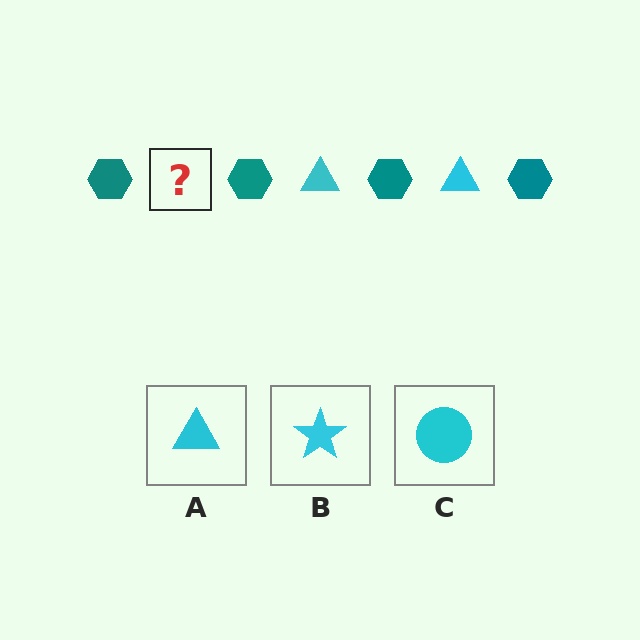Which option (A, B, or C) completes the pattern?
A.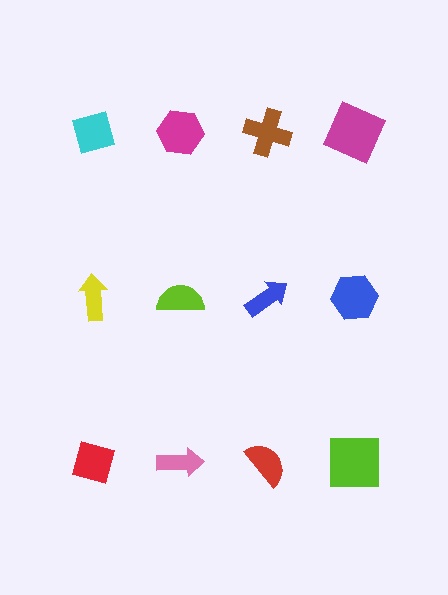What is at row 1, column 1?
A cyan diamond.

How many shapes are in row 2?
4 shapes.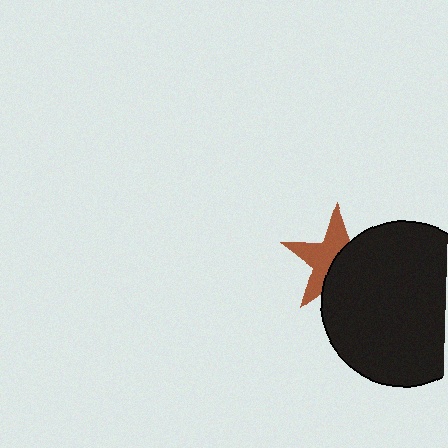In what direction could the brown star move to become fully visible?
The brown star could move left. That would shift it out from behind the black circle entirely.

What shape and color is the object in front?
The object in front is a black circle.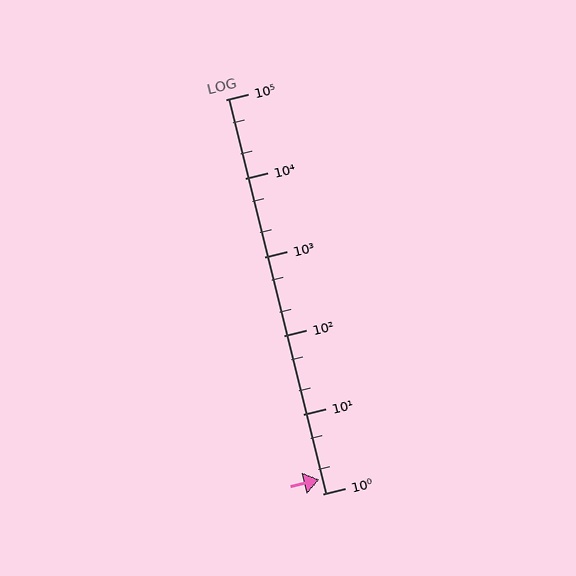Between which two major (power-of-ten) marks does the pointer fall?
The pointer is between 1 and 10.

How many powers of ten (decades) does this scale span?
The scale spans 5 decades, from 1 to 100000.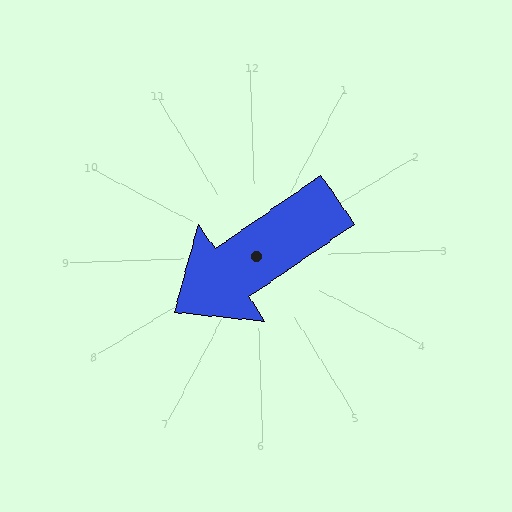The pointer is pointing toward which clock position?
Roughly 8 o'clock.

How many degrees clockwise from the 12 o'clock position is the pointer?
Approximately 237 degrees.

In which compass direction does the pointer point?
Southwest.